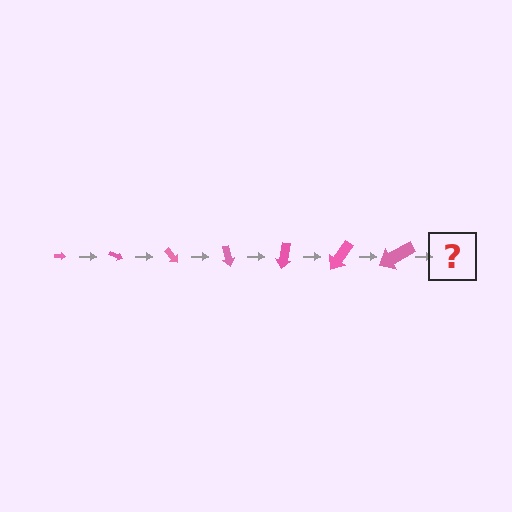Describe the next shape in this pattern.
It should be an arrow, larger than the previous one and rotated 175 degrees from the start.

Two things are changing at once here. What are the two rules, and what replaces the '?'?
The two rules are that the arrow grows larger each step and it rotates 25 degrees each step. The '?' should be an arrow, larger than the previous one and rotated 175 degrees from the start.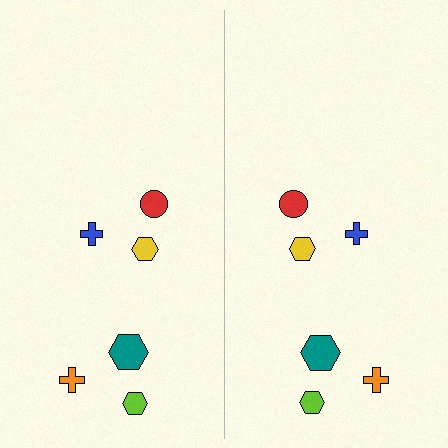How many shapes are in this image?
There are 12 shapes in this image.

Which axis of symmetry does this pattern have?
The pattern has a vertical axis of symmetry running through the center of the image.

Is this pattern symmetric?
Yes, this pattern has bilateral (reflection) symmetry.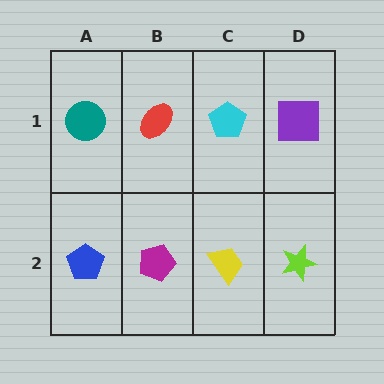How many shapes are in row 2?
4 shapes.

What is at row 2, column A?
A blue pentagon.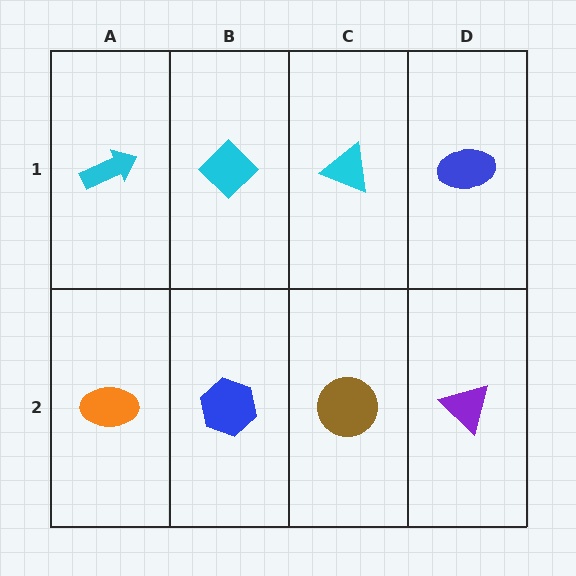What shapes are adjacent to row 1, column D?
A purple triangle (row 2, column D), a cyan triangle (row 1, column C).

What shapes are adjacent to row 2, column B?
A cyan diamond (row 1, column B), an orange ellipse (row 2, column A), a brown circle (row 2, column C).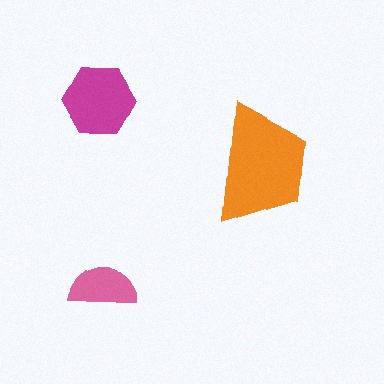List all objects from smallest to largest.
The pink semicircle, the magenta hexagon, the orange trapezoid.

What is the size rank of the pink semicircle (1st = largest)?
3rd.